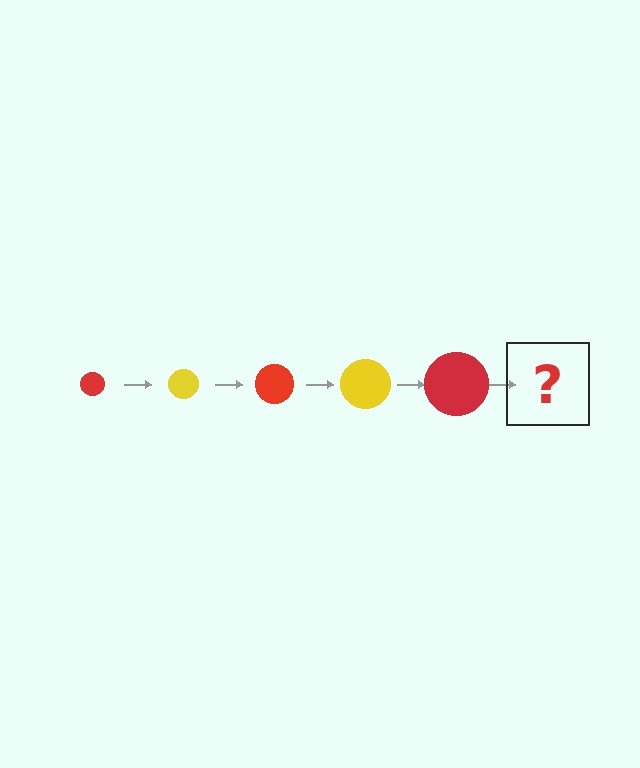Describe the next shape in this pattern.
It should be a yellow circle, larger than the previous one.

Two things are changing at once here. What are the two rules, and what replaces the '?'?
The two rules are that the circle grows larger each step and the color cycles through red and yellow. The '?' should be a yellow circle, larger than the previous one.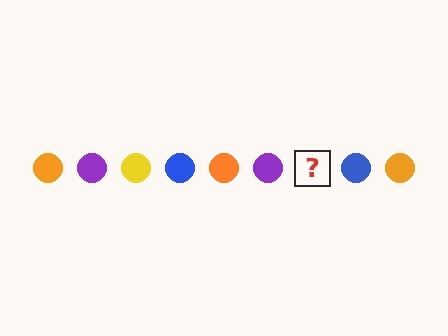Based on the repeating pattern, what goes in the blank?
The blank should be a yellow circle.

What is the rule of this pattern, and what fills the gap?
The rule is that the pattern cycles through orange, purple, yellow, blue circles. The gap should be filled with a yellow circle.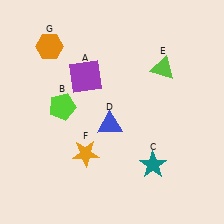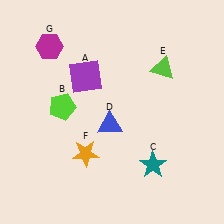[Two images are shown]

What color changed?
The hexagon (G) changed from orange in Image 1 to magenta in Image 2.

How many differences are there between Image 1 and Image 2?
There is 1 difference between the two images.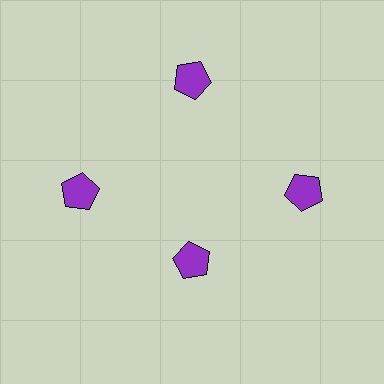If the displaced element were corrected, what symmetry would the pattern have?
It would have 4-fold rotational symmetry — the pattern would map onto itself every 90 degrees.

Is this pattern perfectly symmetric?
No. The 4 purple pentagons are arranged in a ring, but one element near the 6 o'clock position is pulled inward toward the center, breaking the 4-fold rotational symmetry.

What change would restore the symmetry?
The symmetry would be restored by moving it outward, back onto the ring so that all 4 pentagons sit at equal angles and equal distance from the center.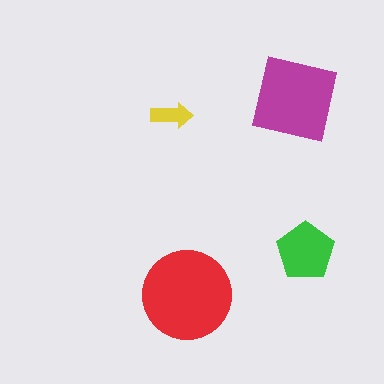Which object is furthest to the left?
The yellow arrow is leftmost.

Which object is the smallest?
The yellow arrow.